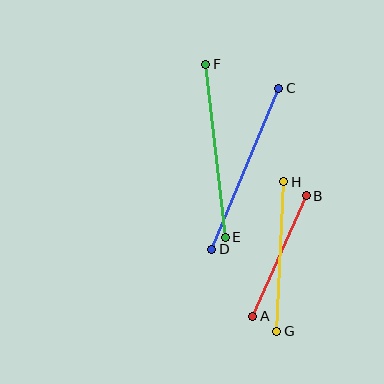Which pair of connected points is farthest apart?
Points C and D are farthest apart.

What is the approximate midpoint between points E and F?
The midpoint is at approximately (216, 151) pixels.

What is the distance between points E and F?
The distance is approximately 174 pixels.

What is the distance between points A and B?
The distance is approximately 132 pixels.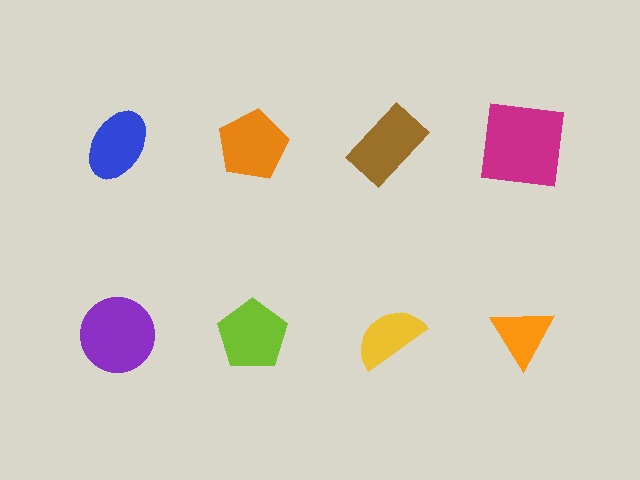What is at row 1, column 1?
A blue ellipse.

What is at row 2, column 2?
A lime pentagon.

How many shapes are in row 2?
4 shapes.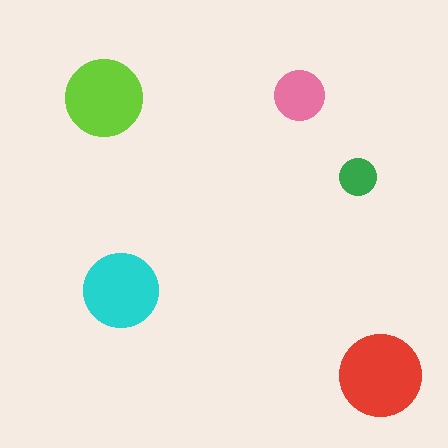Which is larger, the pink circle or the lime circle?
The lime one.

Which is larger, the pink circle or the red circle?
The red one.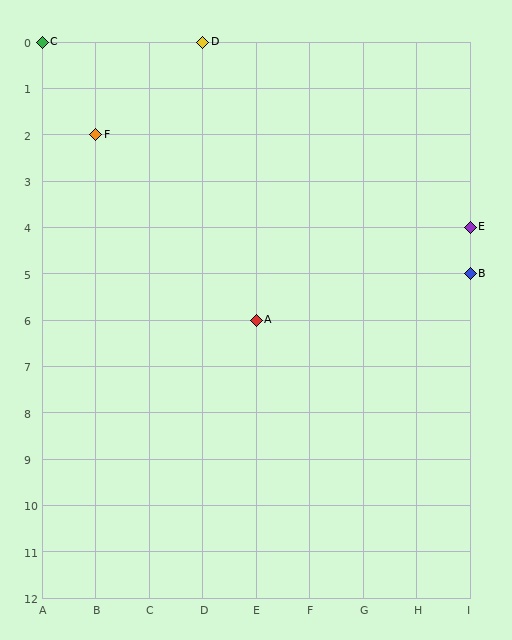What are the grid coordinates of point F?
Point F is at grid coordinates (B, 2).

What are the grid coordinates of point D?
Point D is at grid coordinates (D, 0).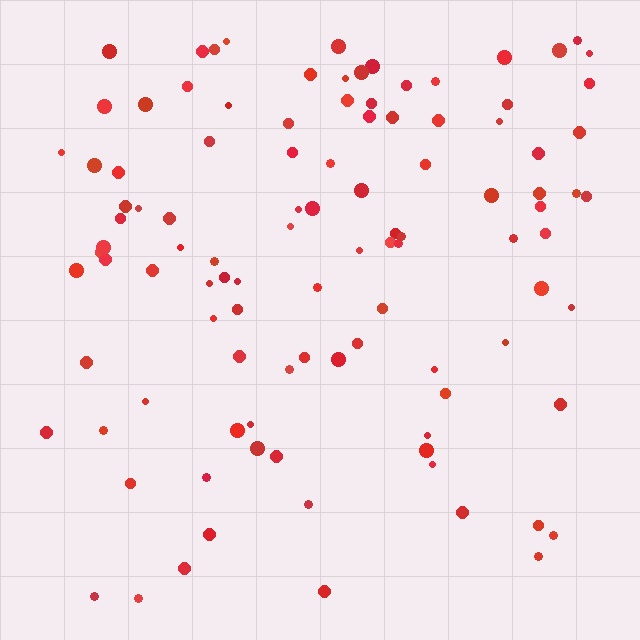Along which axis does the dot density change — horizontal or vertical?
Vertical.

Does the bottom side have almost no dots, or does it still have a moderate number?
Still a moderate number, just noticeably fewer than the top.